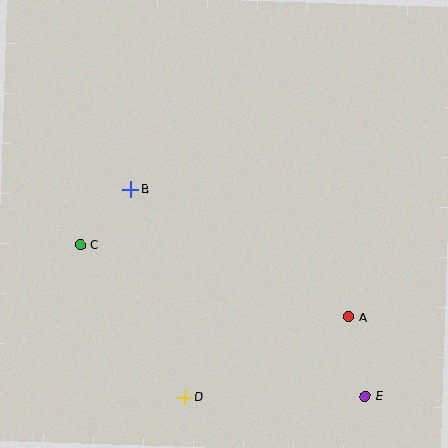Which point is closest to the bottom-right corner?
Point E is closest to the bottom-right corner.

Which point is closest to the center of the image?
Point B at (131, 189) is closest to the center.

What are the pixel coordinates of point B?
Point B is at (131, 189).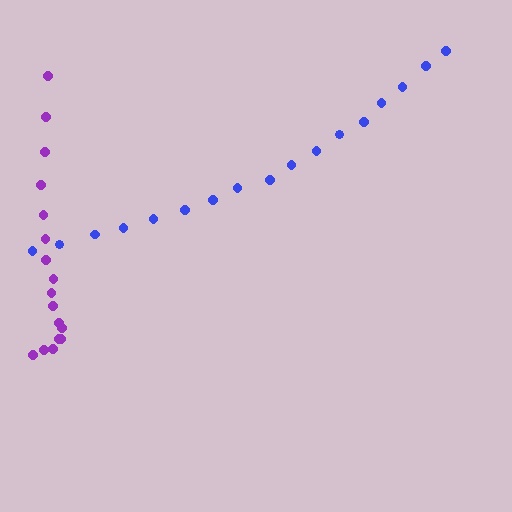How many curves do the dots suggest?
There are 2 distinct paths.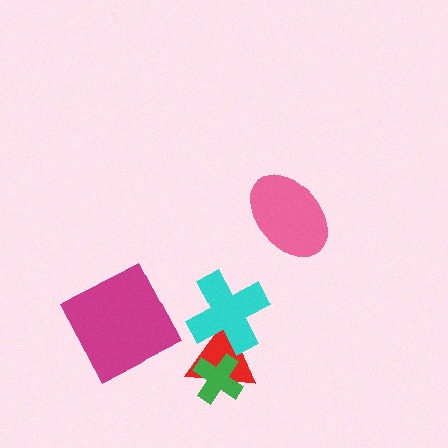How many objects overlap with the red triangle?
2 objects overlap with the red triangle.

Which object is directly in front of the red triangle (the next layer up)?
The cyan cross is directly in front of the red triangle.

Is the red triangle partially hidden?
Yes, it is partially covered by another shape.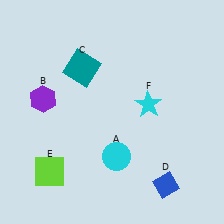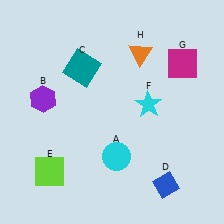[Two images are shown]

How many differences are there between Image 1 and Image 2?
There are 2 differences between the two images.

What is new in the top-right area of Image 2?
An orange triangle (H) was added in the top-right area of Image 2.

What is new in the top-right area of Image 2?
A magenta square (G) was added in the top-right area of Image 2.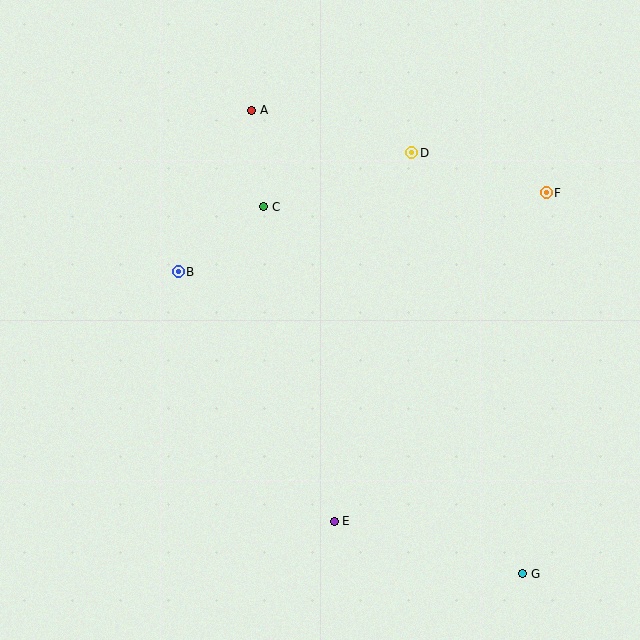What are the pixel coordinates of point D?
Point D is at (412, 153).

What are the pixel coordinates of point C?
Point C is at (264, 207).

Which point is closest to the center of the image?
Point C at (264, 207) is closest to the center.